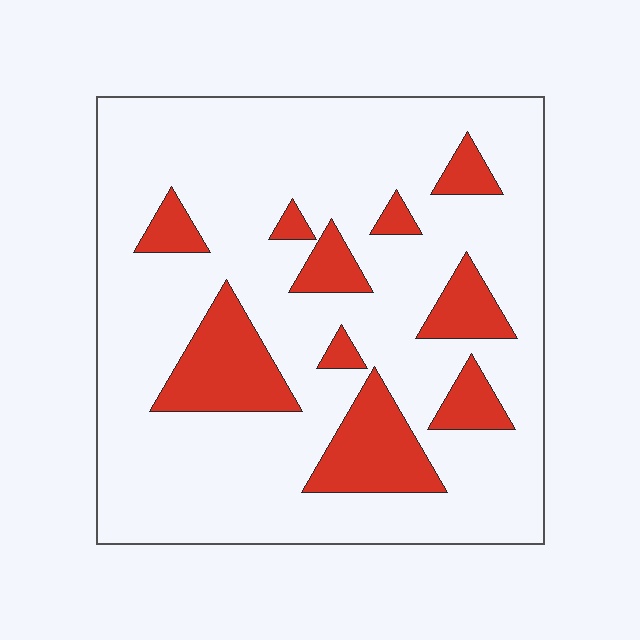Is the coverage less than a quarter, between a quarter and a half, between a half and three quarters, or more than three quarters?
Less than a quarter.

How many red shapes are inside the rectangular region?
10.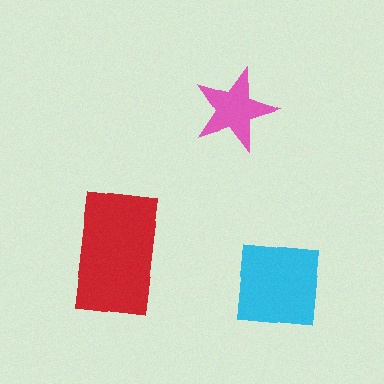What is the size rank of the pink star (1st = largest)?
3rd.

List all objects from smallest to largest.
The pink star, the cyan square, the red rectangle.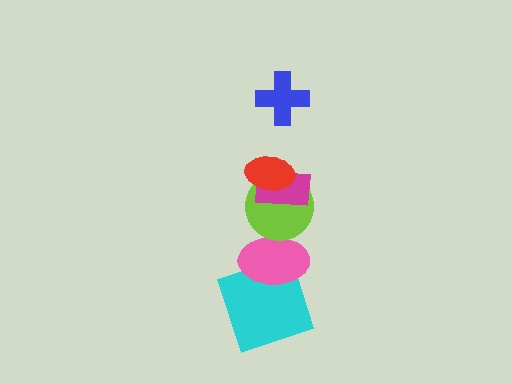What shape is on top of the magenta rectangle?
The red ellipse is on top of the magenta rectangle.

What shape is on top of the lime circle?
The magenta rectangle is on top of the lime circle.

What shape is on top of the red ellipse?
The blue cross is on top of the red ellipse.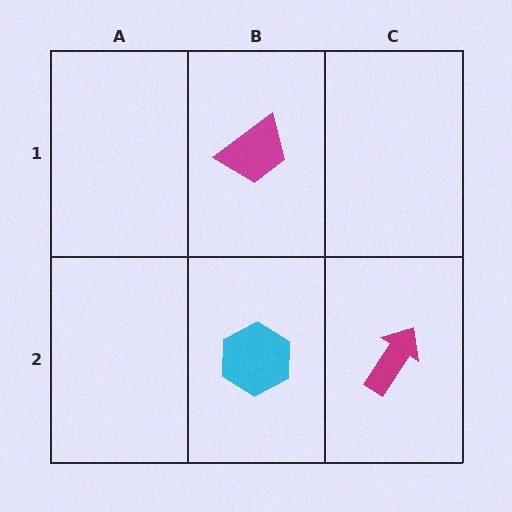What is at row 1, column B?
A magenta trapezoid.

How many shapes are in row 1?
1 shape.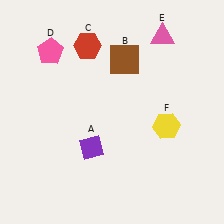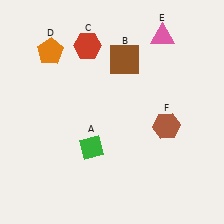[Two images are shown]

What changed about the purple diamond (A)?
In Image 1, A is purple. In Image 2, it changed to green.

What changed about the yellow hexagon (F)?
In Image 1, F is yellow. In Image 2, it changed to brown.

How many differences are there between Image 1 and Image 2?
There are 3 differences between the two images.